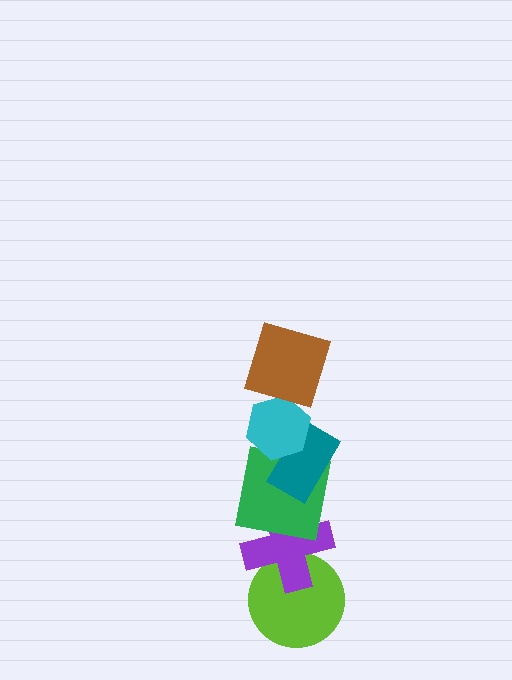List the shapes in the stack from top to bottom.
From top to bottom: the brown square, the cyan hexagon, the teal rectangle, the green square, the purple cross, the lime circle.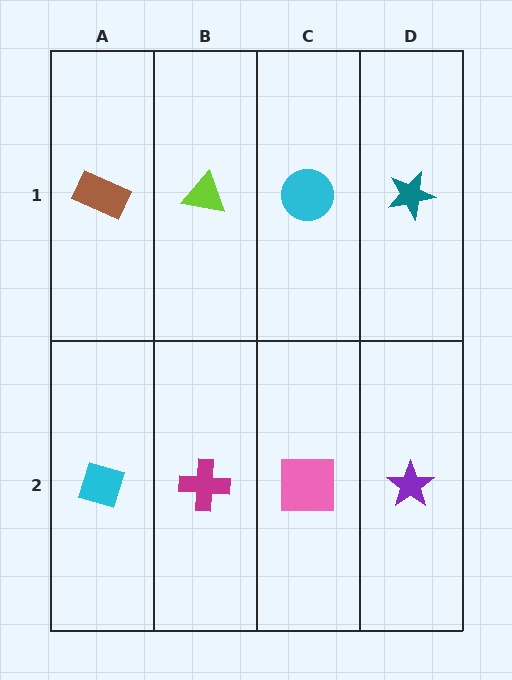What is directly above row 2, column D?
A teal star.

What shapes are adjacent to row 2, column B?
A lime triangle (row 1, column B), a cyan diamond (row 2, column A), a pink square (row 2, column C).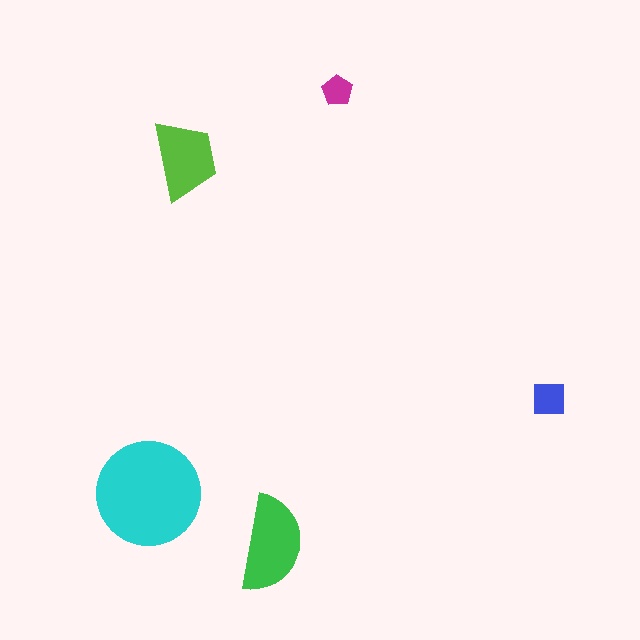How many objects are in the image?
There are 5 objects in the image.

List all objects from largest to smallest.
The cyan circle, the green semicircle, the lime trapezoid, the blue square, the magenta pentagon.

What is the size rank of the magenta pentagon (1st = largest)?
5th.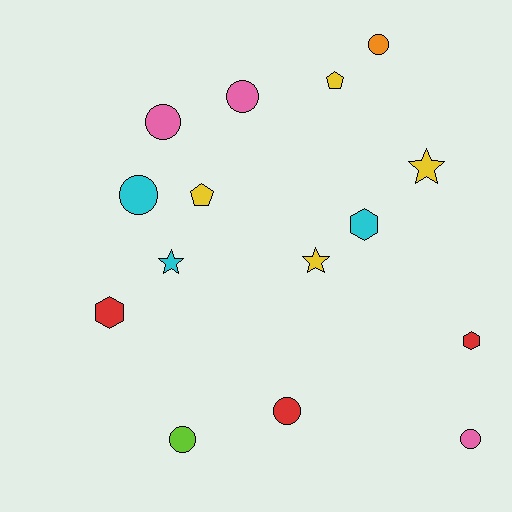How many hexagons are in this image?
There are 3 hexagons.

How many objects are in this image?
There are 15 objects.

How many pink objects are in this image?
There are 3 pink objects.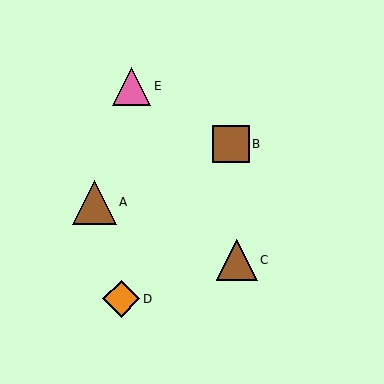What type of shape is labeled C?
Shape C is a brown triangle.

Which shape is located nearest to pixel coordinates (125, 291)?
The orange diamond (labeled D) at (121, 299) is nearest to that location.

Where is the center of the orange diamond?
The center of the orange diamond is at (121, 299).